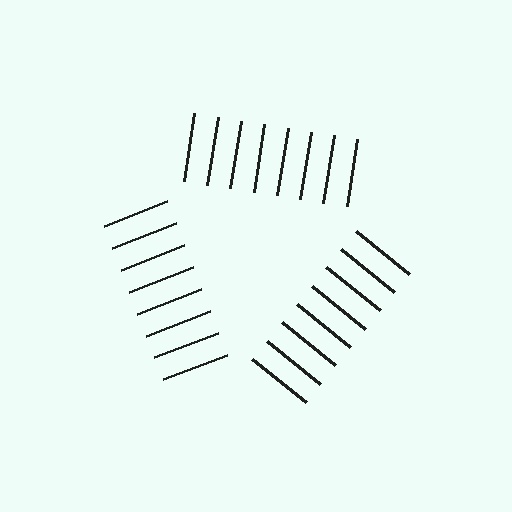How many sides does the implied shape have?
3 sides — the line-ends trace a triangle.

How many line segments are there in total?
24 — 8 along each of the 3 edges.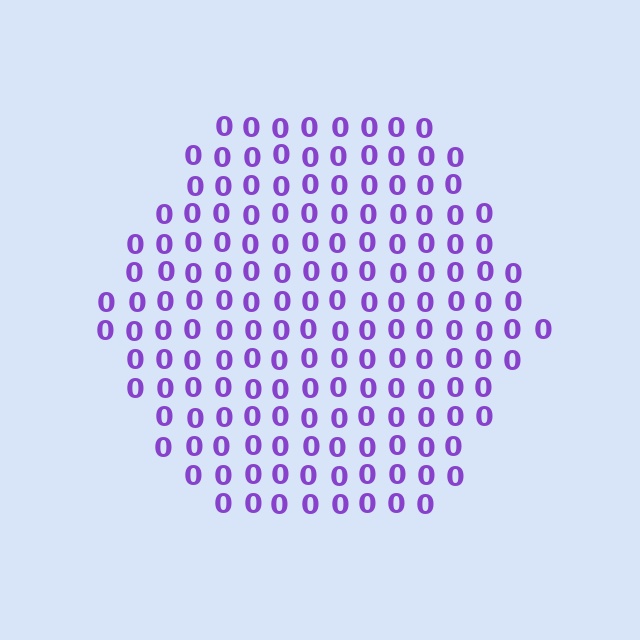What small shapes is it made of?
It is made of small digit 0's.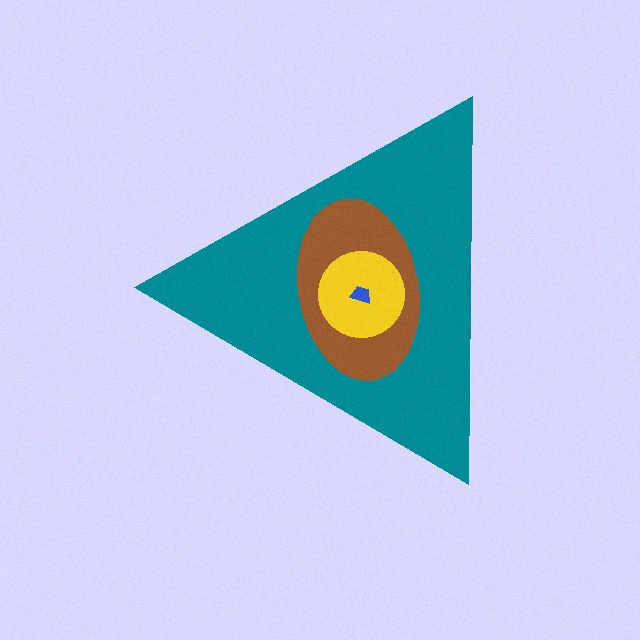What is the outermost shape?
The teal triangle.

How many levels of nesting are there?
4.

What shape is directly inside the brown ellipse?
The yellow circle.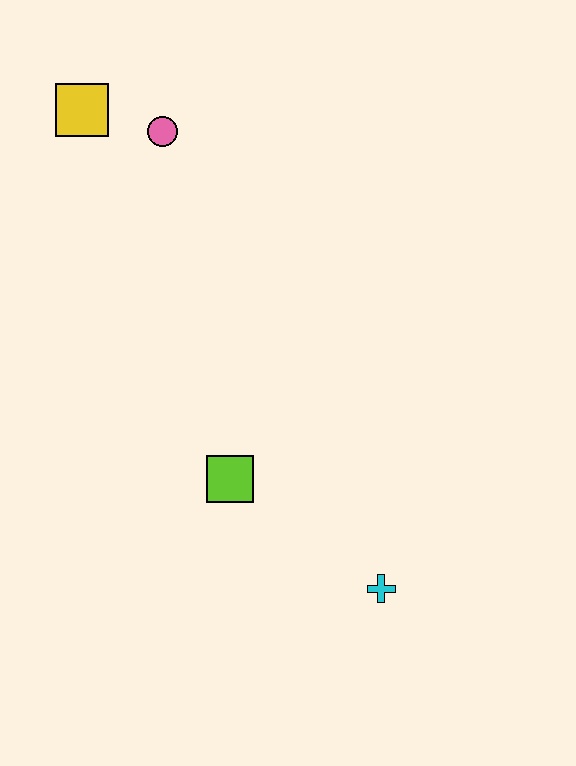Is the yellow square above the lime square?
Yes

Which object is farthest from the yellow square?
The cyan cross is farthest from the yellow square.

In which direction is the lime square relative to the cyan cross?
The lime square is to the left of the cyan cross.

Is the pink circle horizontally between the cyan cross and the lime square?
No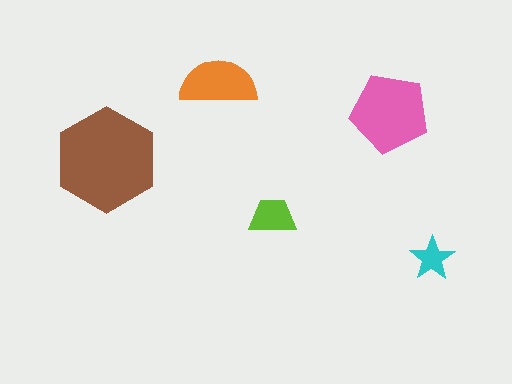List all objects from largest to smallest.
The brown hexagon, the pink pentagon, the orange semicircle, the lime trapezoid, the cyan star.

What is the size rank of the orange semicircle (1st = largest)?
3rd.